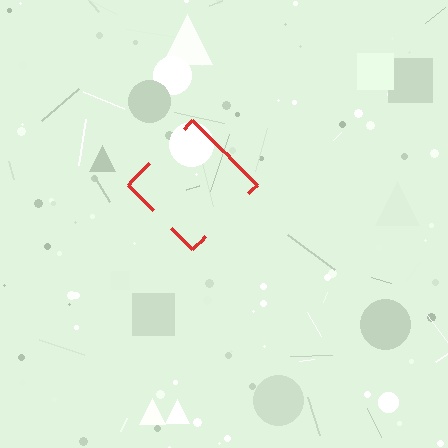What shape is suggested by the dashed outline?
The dashed outline suggests a diamond.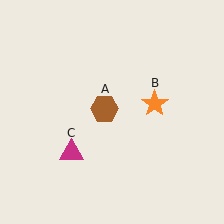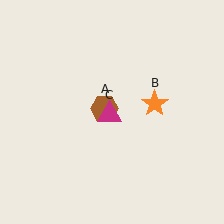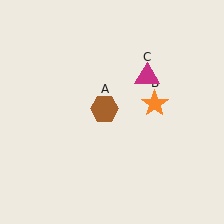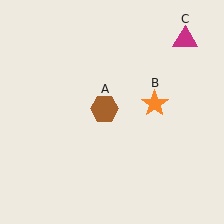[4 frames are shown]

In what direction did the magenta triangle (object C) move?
The magenta triangle (object C) moved up and to the right.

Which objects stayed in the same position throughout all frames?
Brown hexagon (object A) and orange star (object B) remained stationary.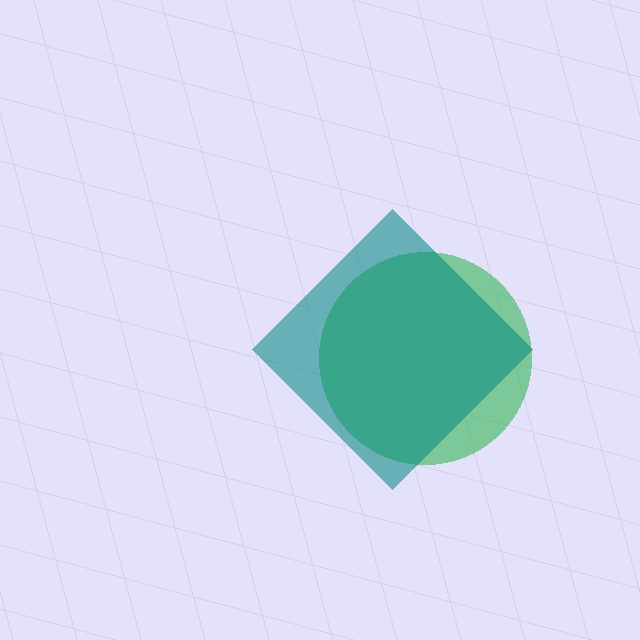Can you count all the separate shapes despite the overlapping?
Yes, there are 2 separate shapes.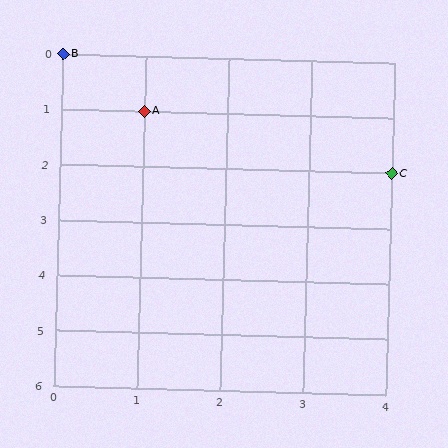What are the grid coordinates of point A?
Point A is at grid coordinates (1, 1).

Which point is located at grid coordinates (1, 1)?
Point A is at (1, 1).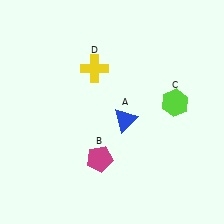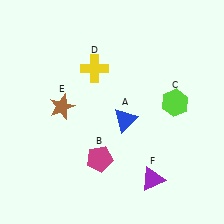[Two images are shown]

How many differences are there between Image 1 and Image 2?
There are 2 differences between the two images.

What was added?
A brown star (E), a purple triangle (F) were added in Image 2.